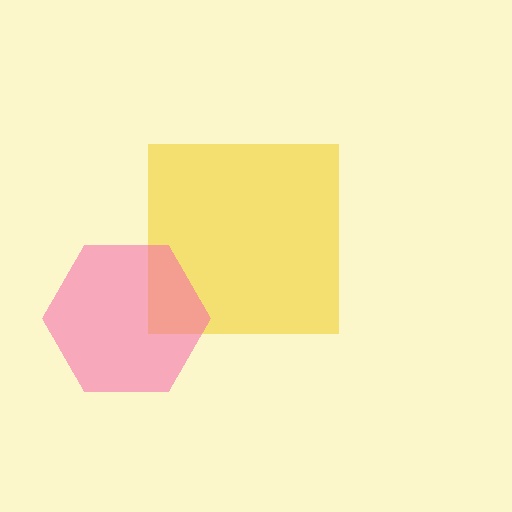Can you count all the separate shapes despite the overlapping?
Yes, there are 2 separate shapes.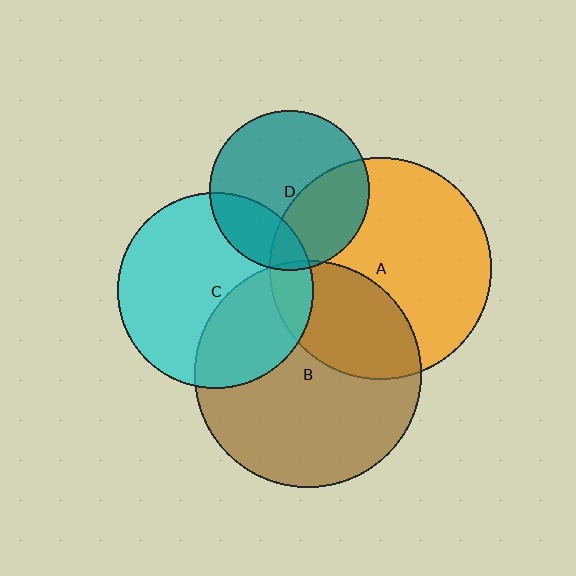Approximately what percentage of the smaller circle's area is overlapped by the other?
Approximately 35%.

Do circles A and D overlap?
Yes.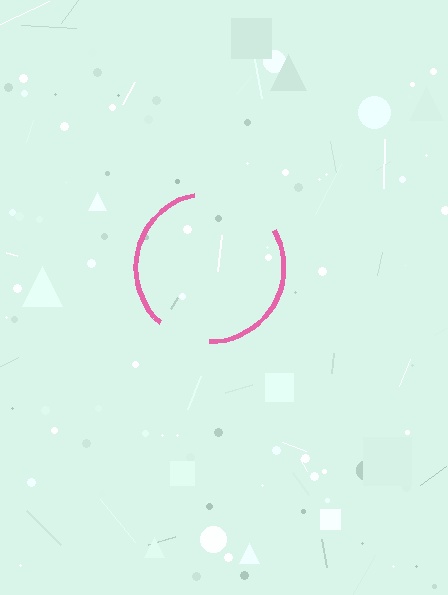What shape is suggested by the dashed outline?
The dashed outline suggests a circle.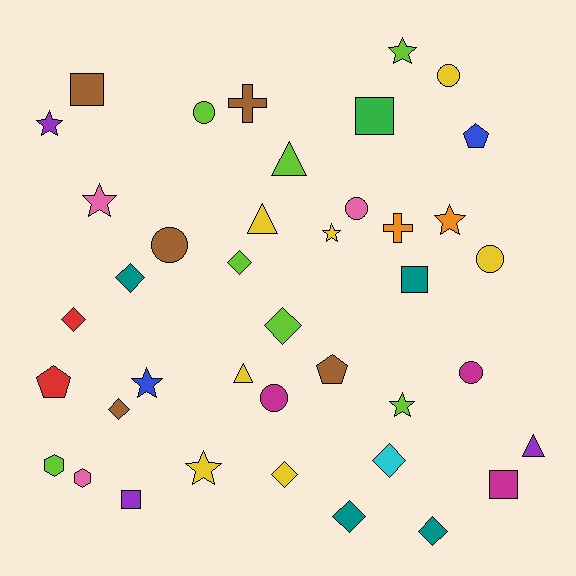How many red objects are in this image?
There are 2 red objects.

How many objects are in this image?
There are 40 objects.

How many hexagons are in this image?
There are 2 hexagons.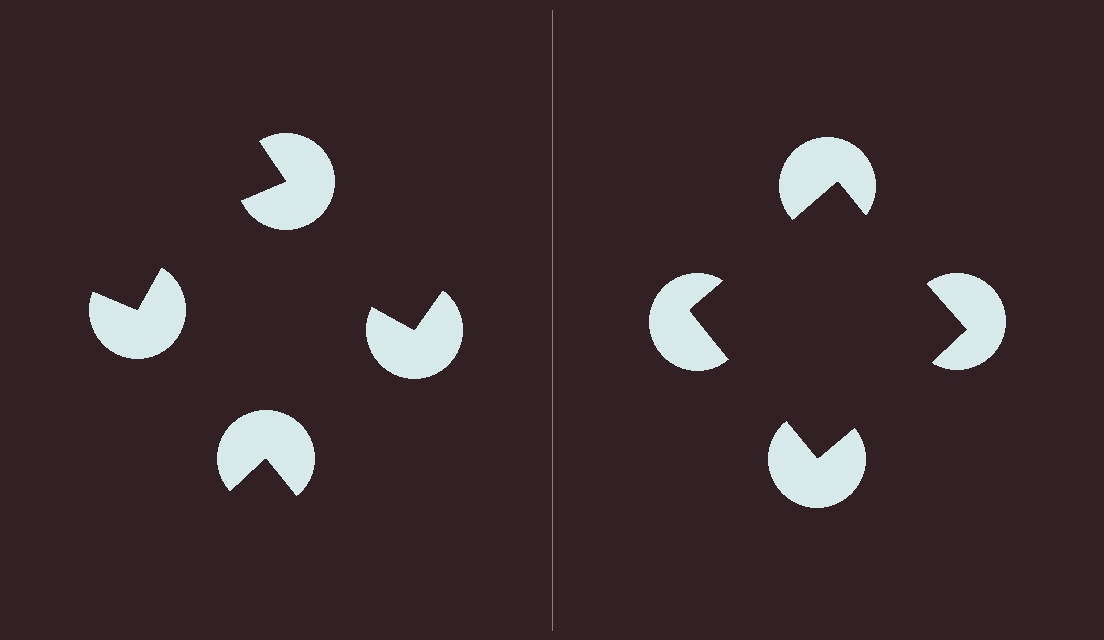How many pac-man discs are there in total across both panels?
8 — 4 on each side.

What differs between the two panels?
The pac-man discs are positioned identically on both sides; only the wedge orientations differ. On the right they align to a square; on the left they are misaligned.